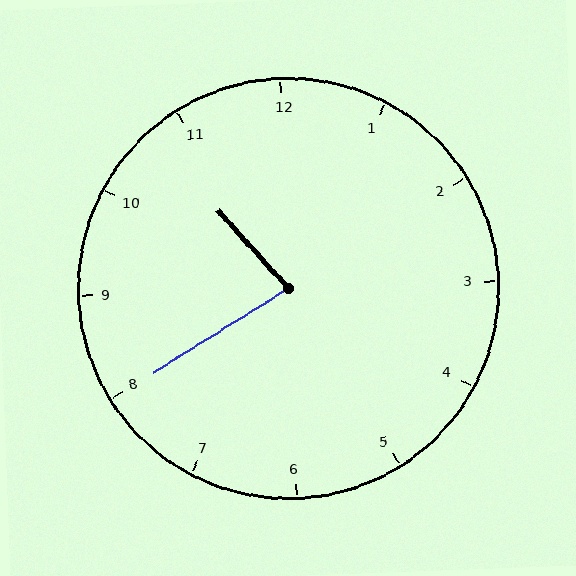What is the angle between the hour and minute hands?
Approximately 80 degrees.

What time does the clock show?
10:40.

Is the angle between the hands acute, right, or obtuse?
It is acute.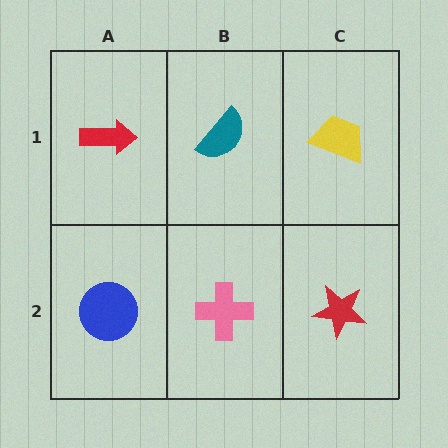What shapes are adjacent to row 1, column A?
A blue circle (row 2, column A), a teal semicircle (row 1, column B).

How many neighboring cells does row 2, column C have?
2.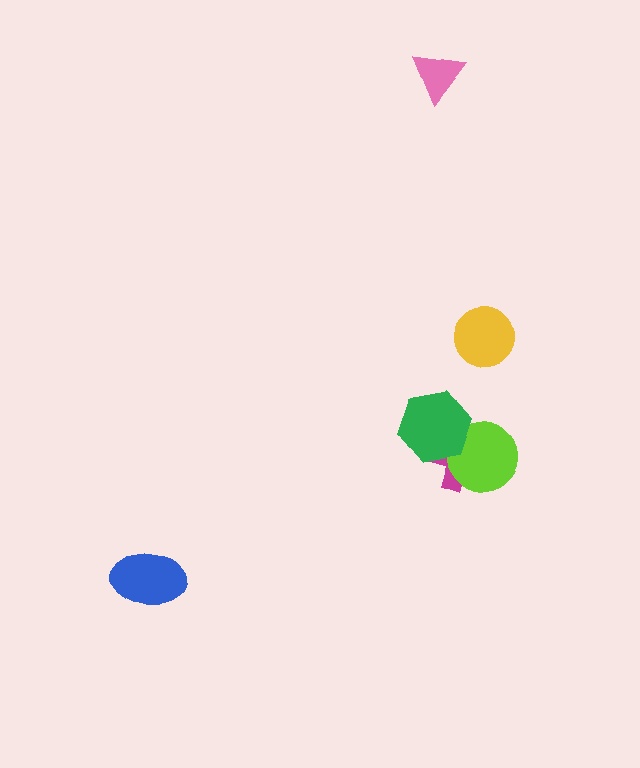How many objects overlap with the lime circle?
2 objects overlap with the lime circle.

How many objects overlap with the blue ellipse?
0 objects overlap with the blue ellipse.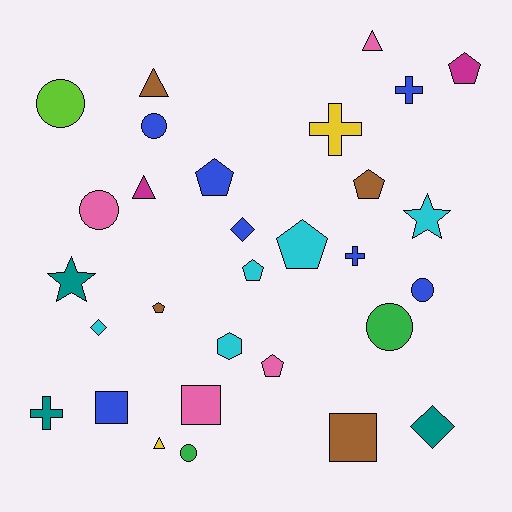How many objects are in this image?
There are 30 objects.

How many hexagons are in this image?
There is 1 hexagon.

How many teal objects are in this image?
There are 3 teal objects.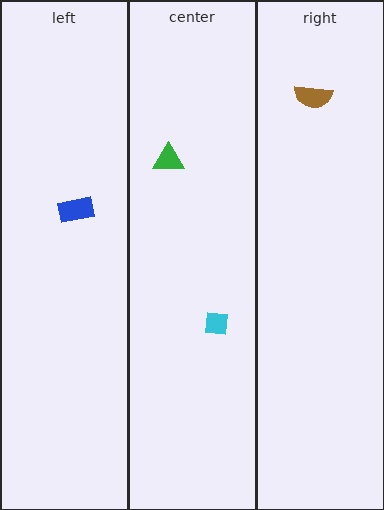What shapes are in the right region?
The brown semicircle.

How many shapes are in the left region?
1.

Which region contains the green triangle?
The center region.